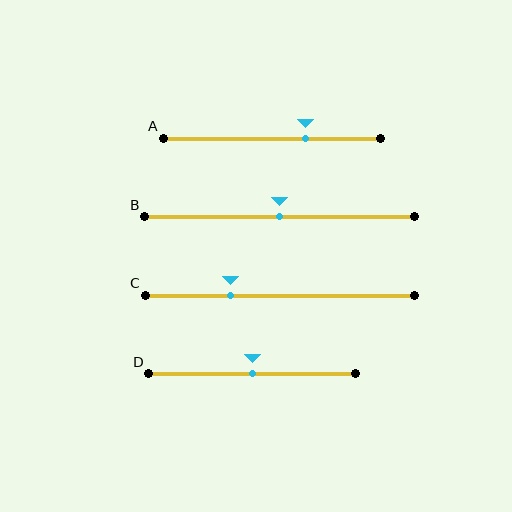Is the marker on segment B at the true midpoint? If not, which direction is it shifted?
Yes, the marker on segment B is at the true midpoint.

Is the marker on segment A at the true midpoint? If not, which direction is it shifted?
No, the marker on segment A is shifted to the right by about 15% of the segment length.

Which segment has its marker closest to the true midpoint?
Segment B has its marker closest to the true midpoint.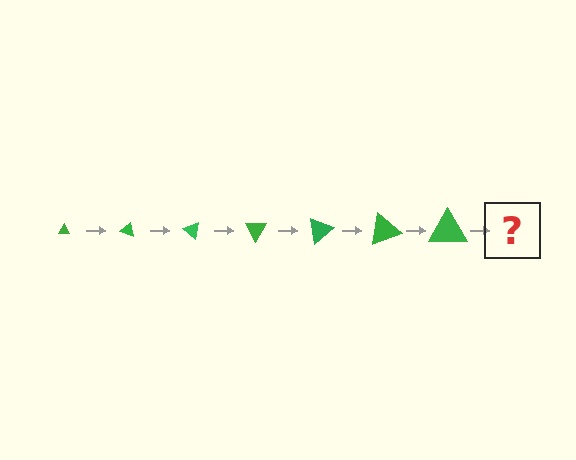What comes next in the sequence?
The next element should be a triangle, larger than the previous one and rotated 140 degrees from the start.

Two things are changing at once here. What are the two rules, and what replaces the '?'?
The two rules are that the triangle grows larger each step and it rotates 20 degrees each step. The '?' should be a triangle, larger than the previous one and rotated 140 degrees from the start.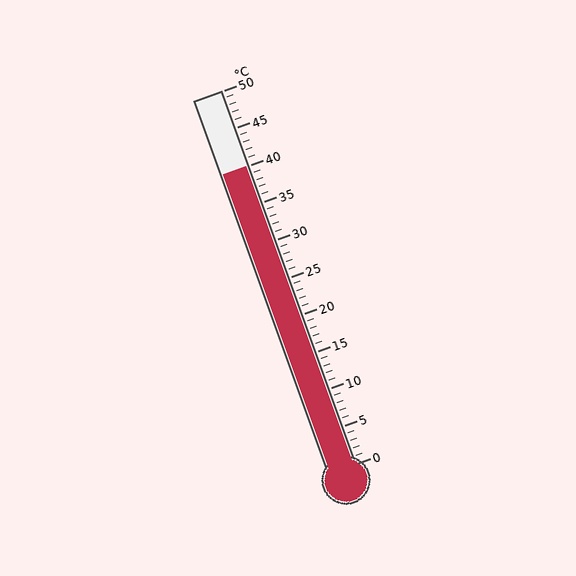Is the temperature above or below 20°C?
The temperature is above 20°C.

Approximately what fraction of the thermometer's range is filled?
The thermometer is filled to approximately 80% of its range.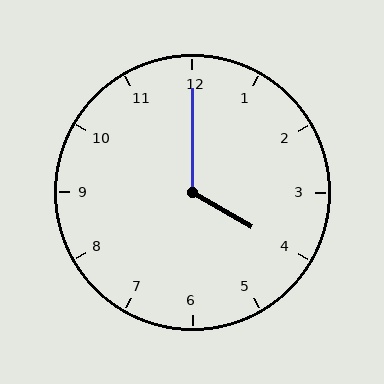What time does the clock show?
4:00.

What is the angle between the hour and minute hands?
Approximately 120 degrees.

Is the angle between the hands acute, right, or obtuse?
It is obtuse.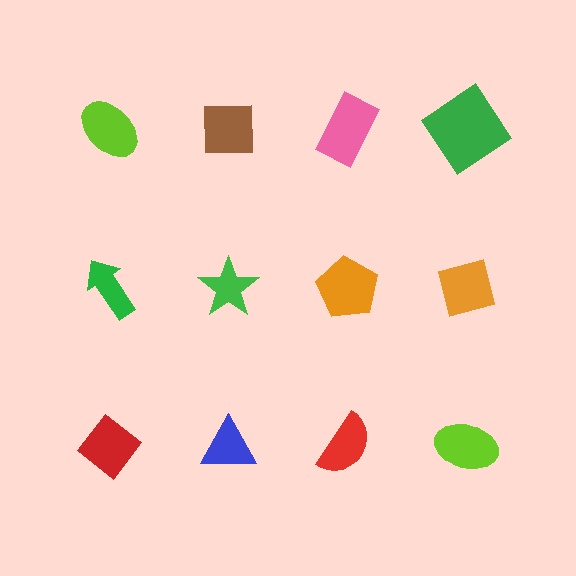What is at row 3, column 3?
A red semicircle.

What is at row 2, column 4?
An orange square.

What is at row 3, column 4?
A lime ellipse.